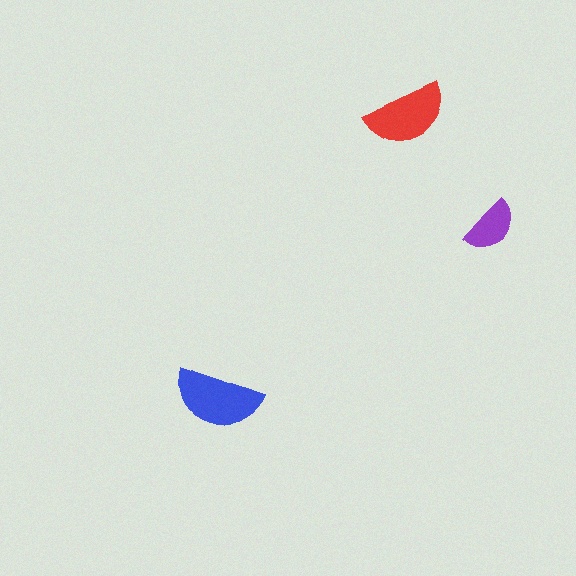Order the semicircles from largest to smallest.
the blue one, the red one, the purple one.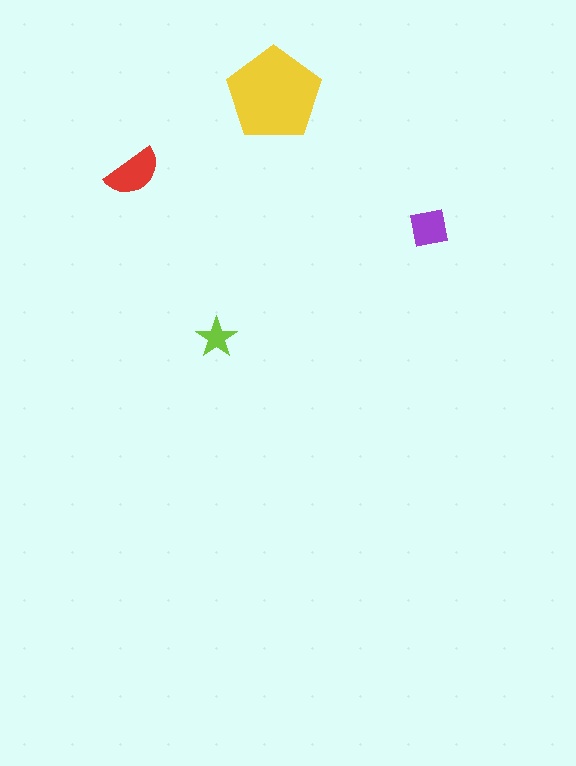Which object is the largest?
The yellow pentagon.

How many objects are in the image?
There are 4 objects in the image.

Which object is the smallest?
The lime star.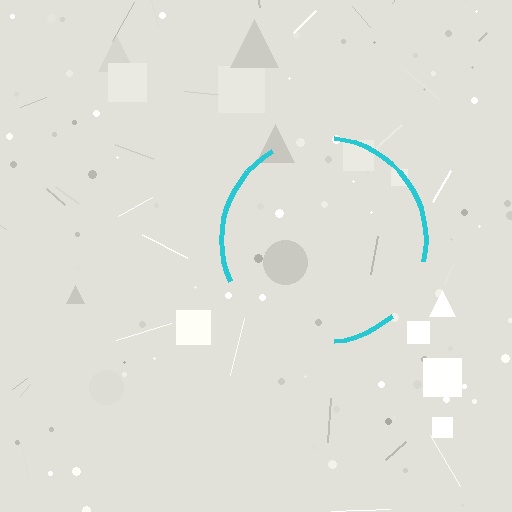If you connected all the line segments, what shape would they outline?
They would outline a circle.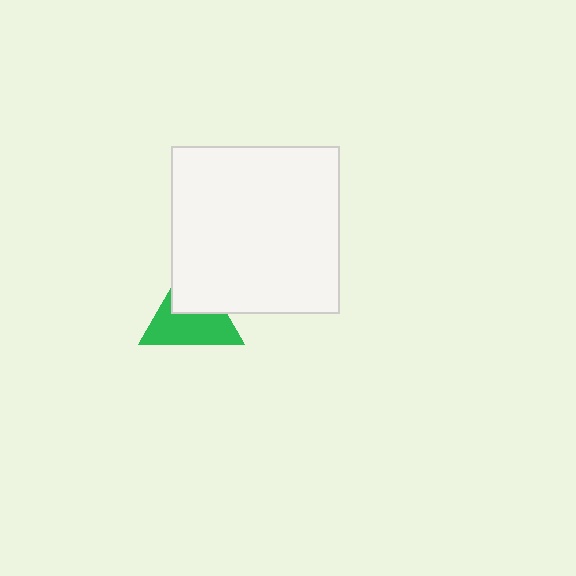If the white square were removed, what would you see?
You would see the complete green triangle.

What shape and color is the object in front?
The object in front is a white square.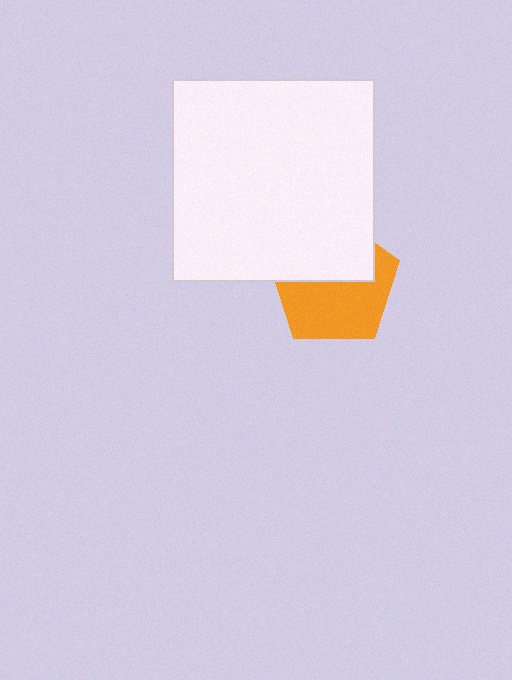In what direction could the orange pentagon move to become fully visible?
The orange pentagon could move down. That would shift it out from behind the white square entirely.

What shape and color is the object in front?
The object in front is a white square.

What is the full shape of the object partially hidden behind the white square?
The partially hidden object is an orange pentagon.